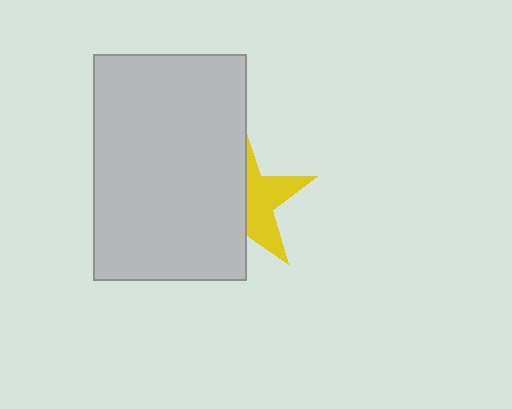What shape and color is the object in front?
The object in front is a light gray rectangle.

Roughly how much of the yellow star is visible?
A small part of it is visible (roughly 43%).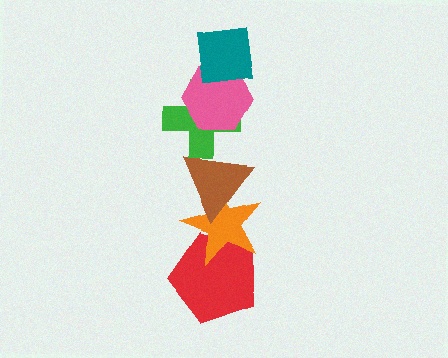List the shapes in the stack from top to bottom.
From top to bottom: the teal square, the pink hexagon, the green cross, the brown triangle, the orange star, the red pentagon.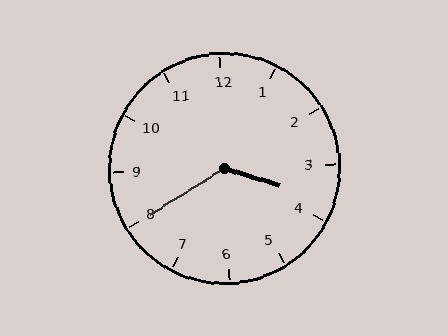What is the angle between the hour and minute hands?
Approximately 130 degrees.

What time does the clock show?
3:40.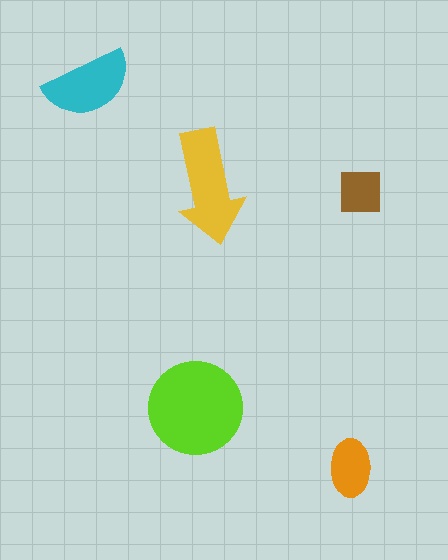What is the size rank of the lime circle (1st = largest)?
1st.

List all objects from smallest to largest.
The brown square, the orange ellipse, the cyan semicircle, the yellow arrow, the lime circle.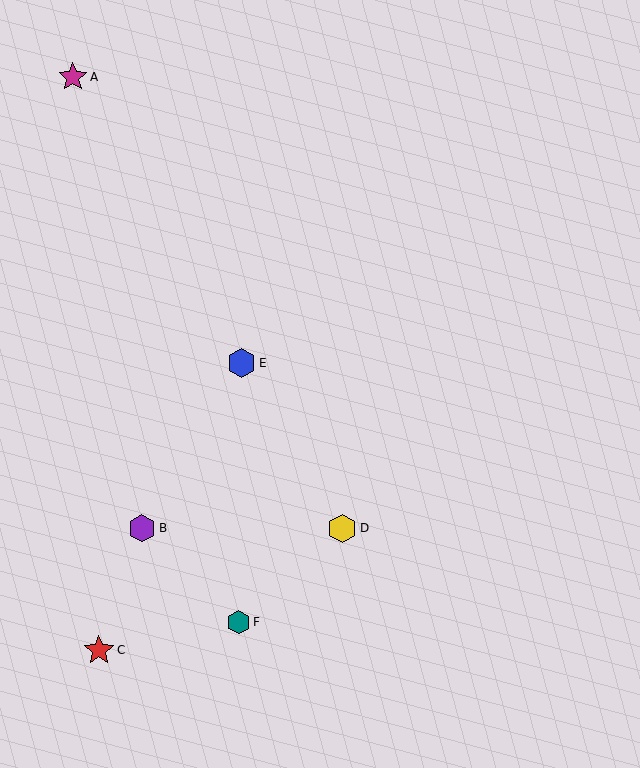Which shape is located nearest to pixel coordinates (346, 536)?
The yellow hexagon (labeled D) at (342, 528) is nearest to that location.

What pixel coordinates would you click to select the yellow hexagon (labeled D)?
Click at (342, 528) to select the yellow hexagon D.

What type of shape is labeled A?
Shape A is a magenta star.